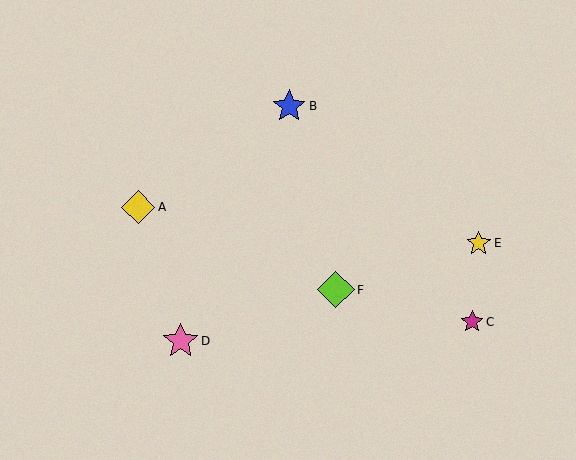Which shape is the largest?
The lime diamond (labeled F) is the largest.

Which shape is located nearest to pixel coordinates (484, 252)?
The yellow star (labeled E) at (479, 243) is nearest to that location.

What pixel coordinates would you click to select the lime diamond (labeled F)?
Click at (336, 290) to select the lime diamond F.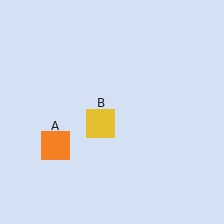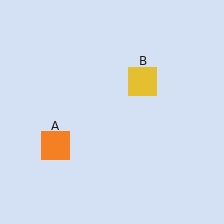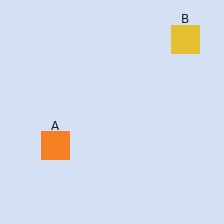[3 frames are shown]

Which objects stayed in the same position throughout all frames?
Orange square (object A) remained stationary.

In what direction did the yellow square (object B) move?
The yellow square (object B) moved up and to the right.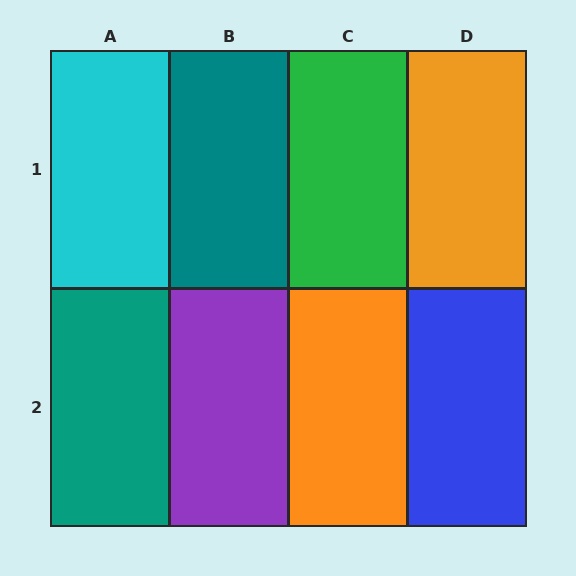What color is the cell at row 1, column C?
Green.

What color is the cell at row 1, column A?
Cyan.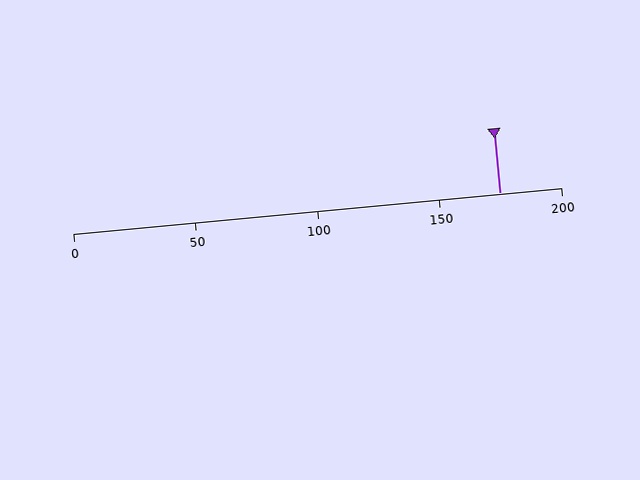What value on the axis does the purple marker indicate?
The marker indicates approximately 175.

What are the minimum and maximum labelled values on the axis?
The axis runs from 0 to 200.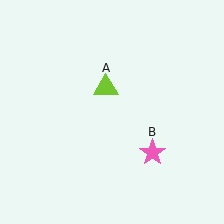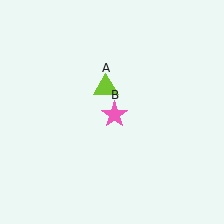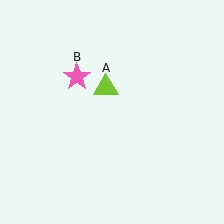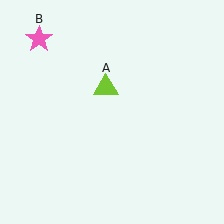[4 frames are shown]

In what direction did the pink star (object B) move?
The pink star (object B) moved up and to the left.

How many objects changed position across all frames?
1 object changed position: pink star (object B).